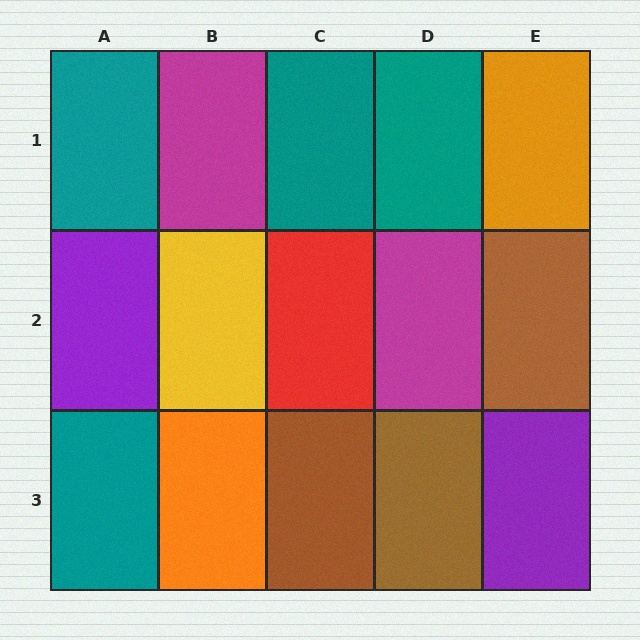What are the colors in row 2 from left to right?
Purple, yellow, red, magenta, brown.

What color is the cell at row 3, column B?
Orange.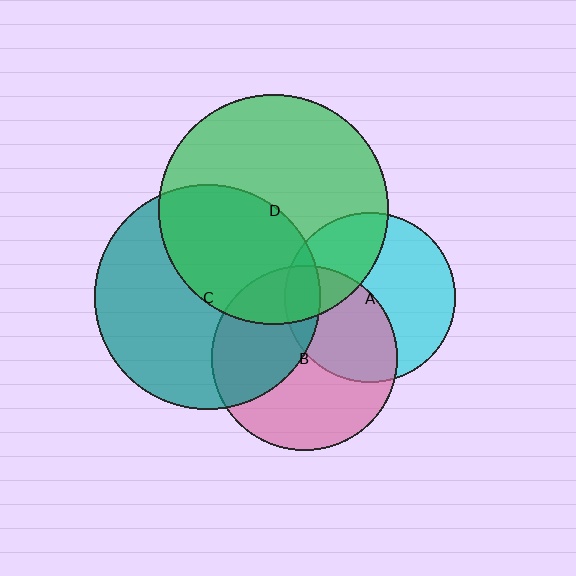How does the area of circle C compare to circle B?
Approximately 1.5 times.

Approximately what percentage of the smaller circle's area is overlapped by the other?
Approximately 20%.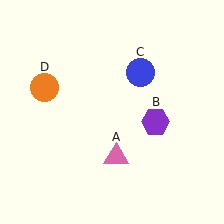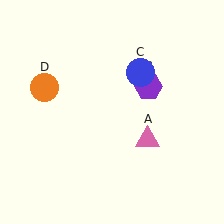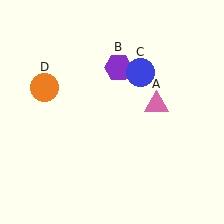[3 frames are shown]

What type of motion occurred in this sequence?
The pink triangle (object A), purple hexagon (object B) rotated counterclockwise around the center of the scene.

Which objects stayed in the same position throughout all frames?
Blue circle (object C) and orange circle (object D) remained stationary.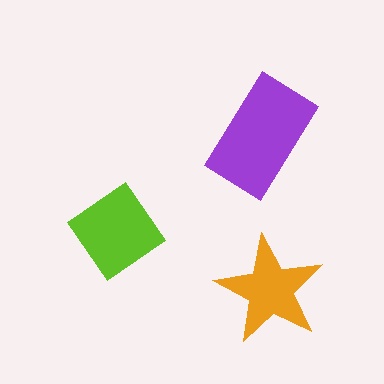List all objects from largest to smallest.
The purple rectangle, the lime diamond, the orange star.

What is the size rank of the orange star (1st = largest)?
3rd.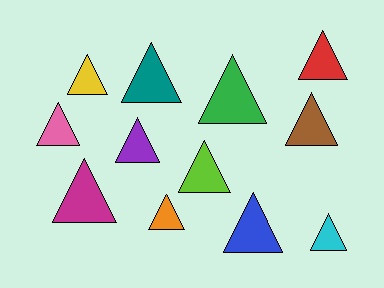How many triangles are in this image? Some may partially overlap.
There are 12 triangles.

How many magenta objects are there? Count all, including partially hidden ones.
There is 1 magenta object.